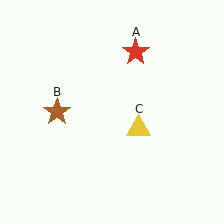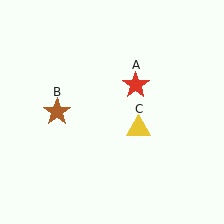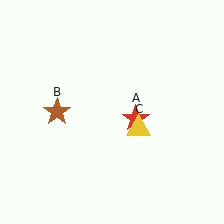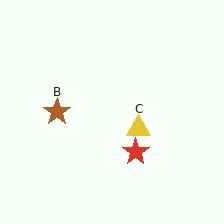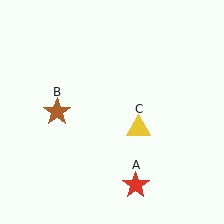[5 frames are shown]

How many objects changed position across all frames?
1 object changed position: red star (object A).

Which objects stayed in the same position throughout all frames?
Brown star (object B) and yellow triangle (object C) remained stationary.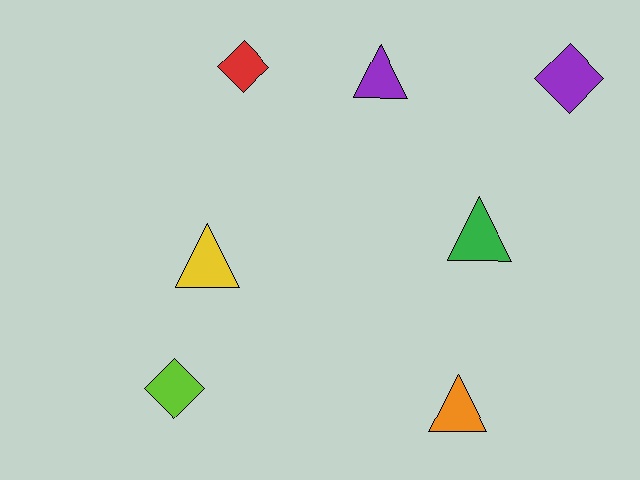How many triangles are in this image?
There are 4 triangles.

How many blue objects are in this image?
There are no blue objects.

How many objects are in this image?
There are 7 objects.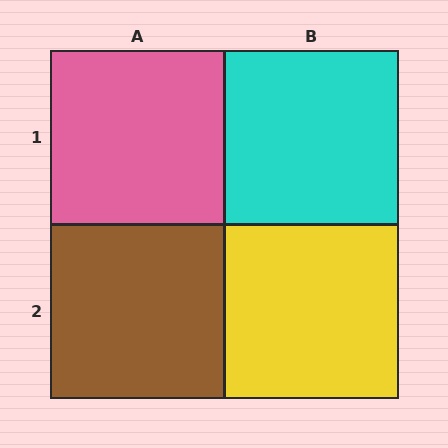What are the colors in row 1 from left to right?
Pink, cyan.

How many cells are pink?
1 cell is pink.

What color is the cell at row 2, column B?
Yellow.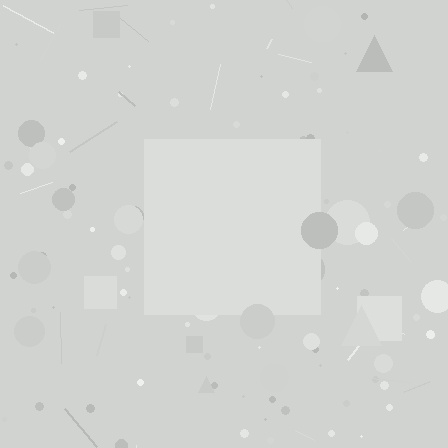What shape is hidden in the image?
A square is hidden in the image.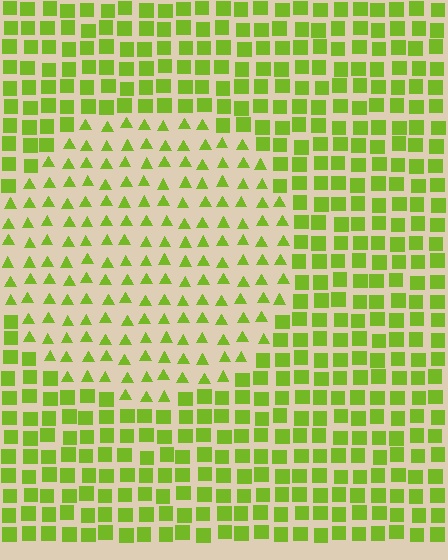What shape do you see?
I see a circle.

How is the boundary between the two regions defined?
The boundary is defined by a change in element shape: triangles inside vs. squares outside. All elements share the same color and spacing.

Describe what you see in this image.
The image is filled with small lime elements arranged in a uniform grid. A circle-shaped region contains triangles, while the surrounding area contains squares. The boundary is defined purely by the change in element shape.